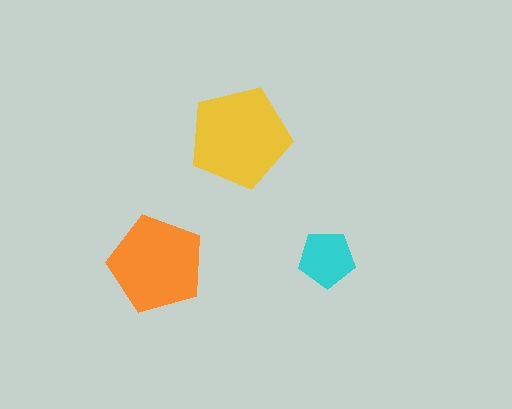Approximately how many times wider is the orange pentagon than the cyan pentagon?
About 1.5 times wider.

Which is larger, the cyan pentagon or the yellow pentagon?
The yellow one.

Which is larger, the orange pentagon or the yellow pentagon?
The yellow one.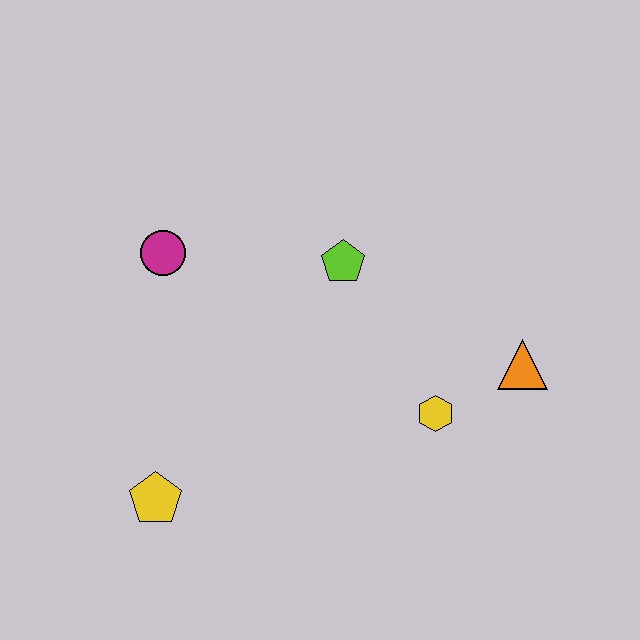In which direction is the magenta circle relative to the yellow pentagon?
The magenta circle is above the yellow pentagon.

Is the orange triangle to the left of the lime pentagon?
No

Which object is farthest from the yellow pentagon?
The orange triangle is farthest from the yellow pentagon.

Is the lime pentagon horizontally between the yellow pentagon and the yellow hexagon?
Yes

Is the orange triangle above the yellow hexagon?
Yes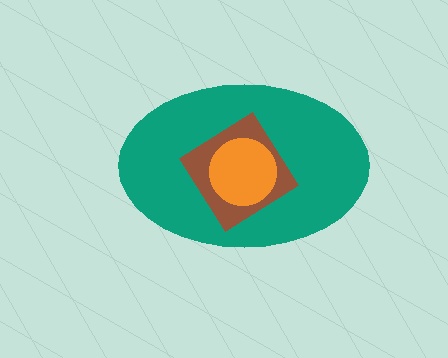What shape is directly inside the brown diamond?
The orange circle.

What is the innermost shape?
The orange circle.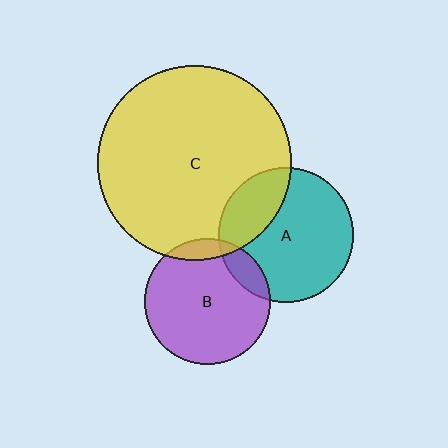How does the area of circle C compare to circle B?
Approximately 2.4 times.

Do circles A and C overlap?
Yes.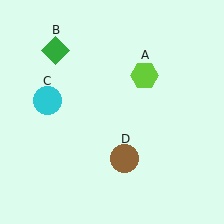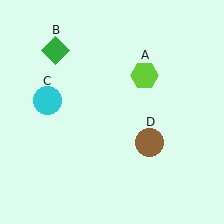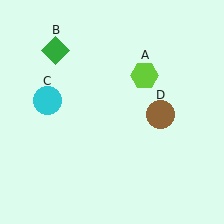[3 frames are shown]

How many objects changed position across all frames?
1 object changed position: brown circle (object D).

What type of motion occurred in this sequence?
The brown circle (object D) rotated counterclockwise around the center of the scene.